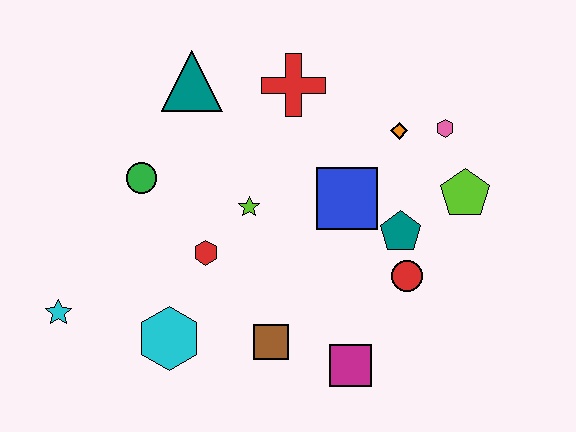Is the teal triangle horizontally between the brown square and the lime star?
No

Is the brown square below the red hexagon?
Yes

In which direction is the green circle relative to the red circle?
The green circle is to the left of the red circle.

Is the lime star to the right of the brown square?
No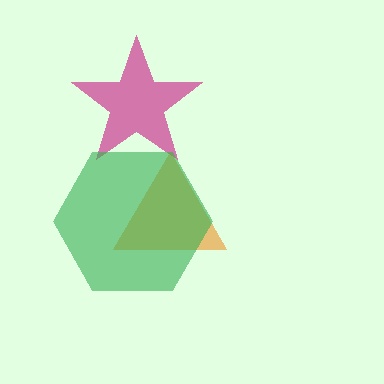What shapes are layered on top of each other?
The layered shapes are: a magenta star, an orange triangle, a green hexagon.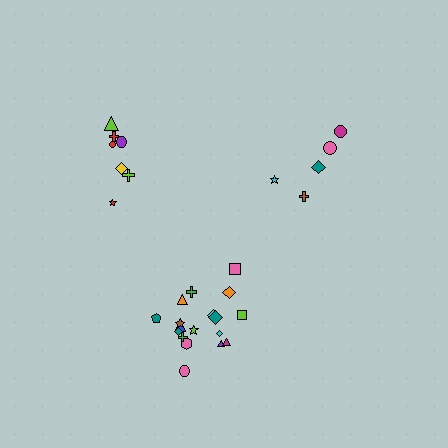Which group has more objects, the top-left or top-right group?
The top-left group.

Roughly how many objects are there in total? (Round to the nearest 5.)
Roughly 30 objects in total.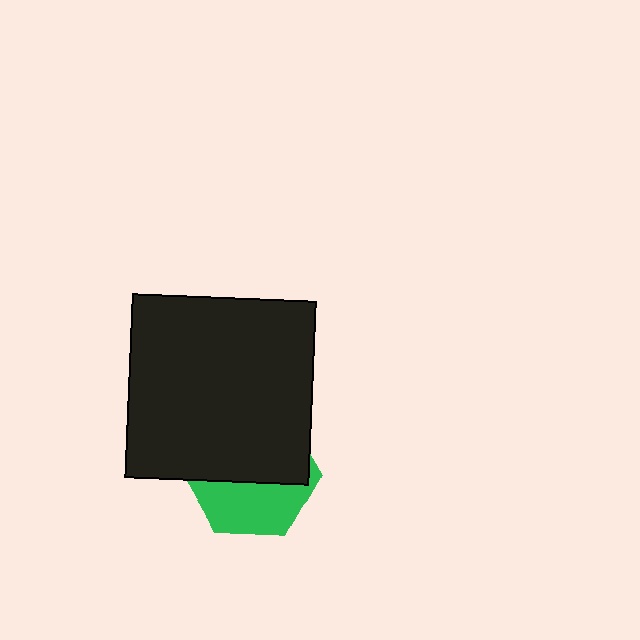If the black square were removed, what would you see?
You would see the complete green hexagon.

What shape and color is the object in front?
The object in front is a black square.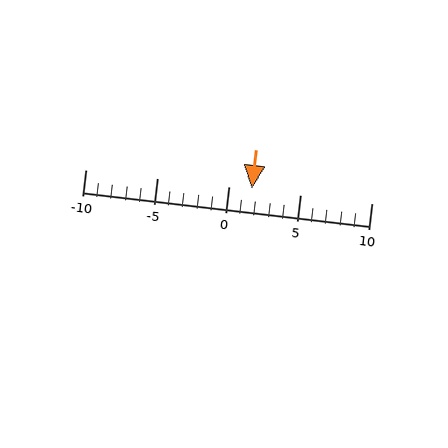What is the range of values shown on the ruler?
The ruler shows values from -10 to 10.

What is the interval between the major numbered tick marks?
The major tick marks are spaced 5 units apart.